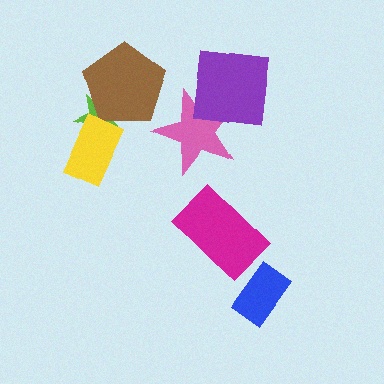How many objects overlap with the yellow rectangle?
1 object overlaps with the yellow rectangle.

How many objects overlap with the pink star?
1 object overlaps with the pink star.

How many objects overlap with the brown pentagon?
1 object overlaps with the brown pentagon.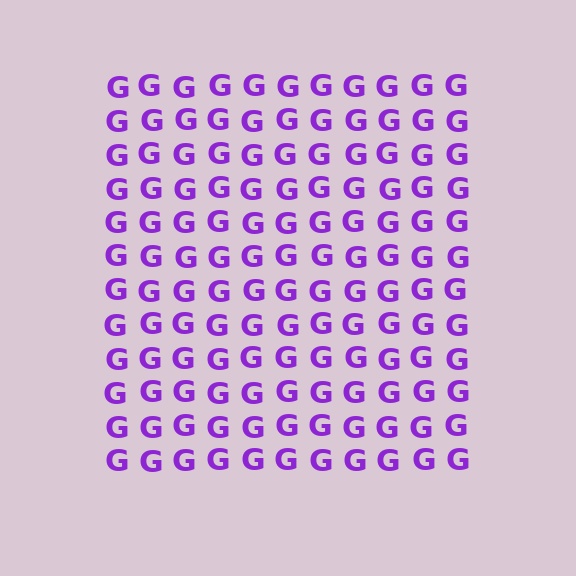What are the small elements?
The small elements are letter G's.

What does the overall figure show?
The overall figure shows a square.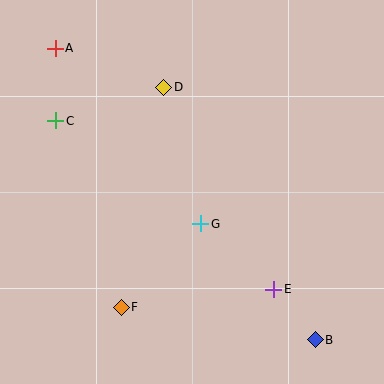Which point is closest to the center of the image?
Point G at (201, 224) is closest to the center.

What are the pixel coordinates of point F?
Point F is at (121, 307).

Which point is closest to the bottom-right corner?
Point B is closest to the bottom-right corner.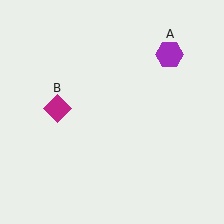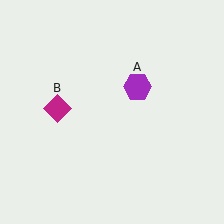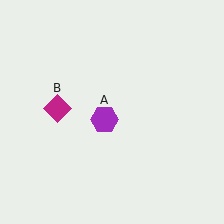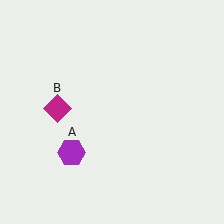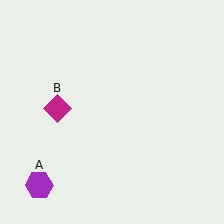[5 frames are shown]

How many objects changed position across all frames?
1 object changed position: purple hexagon (object A).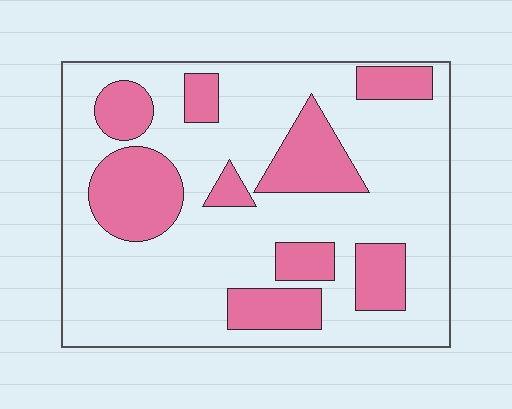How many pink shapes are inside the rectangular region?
9.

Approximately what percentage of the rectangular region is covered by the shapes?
Approximately 30%.